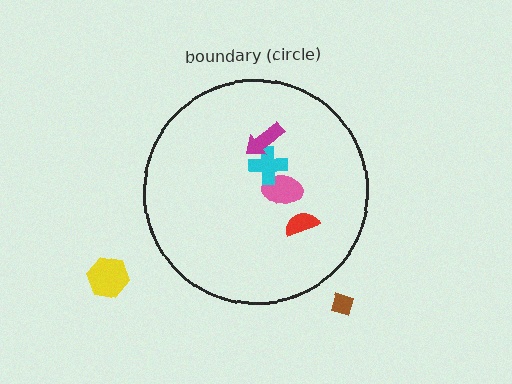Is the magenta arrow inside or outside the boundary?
Inside.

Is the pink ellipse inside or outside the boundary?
Inside.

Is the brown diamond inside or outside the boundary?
Outside.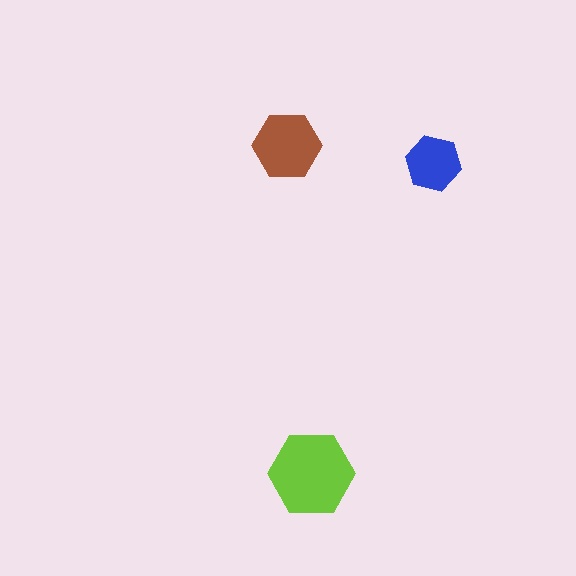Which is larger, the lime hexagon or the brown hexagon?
The lime one.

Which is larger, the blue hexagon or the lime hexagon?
The lime one.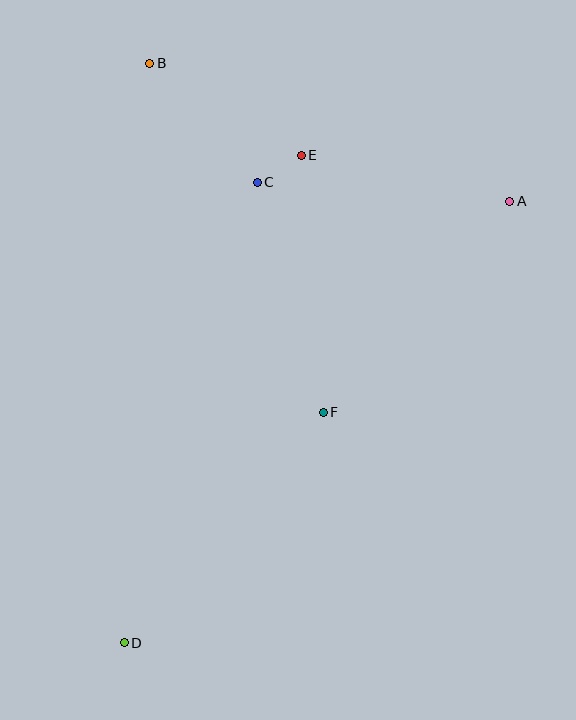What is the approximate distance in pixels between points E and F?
The distance between E and F is approximately 258 pixels.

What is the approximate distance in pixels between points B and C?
The distance between B and C is approximately 161 pixels.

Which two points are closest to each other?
Points C and E are closest to each other.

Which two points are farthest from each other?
Points A and D are farthest from each other.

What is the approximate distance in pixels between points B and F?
The distance between B and F is approximately 390 pixels.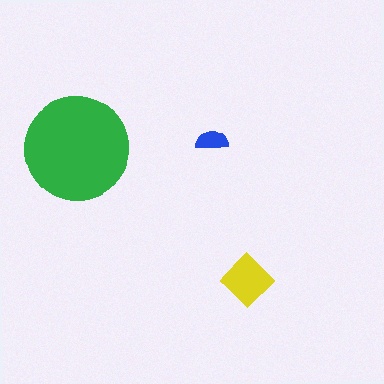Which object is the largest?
The green circle.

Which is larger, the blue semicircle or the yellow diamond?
The yellow diamond.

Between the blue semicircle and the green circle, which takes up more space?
The green circle.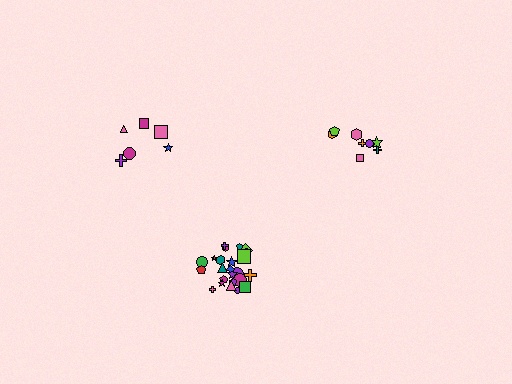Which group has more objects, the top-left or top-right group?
The top-right group.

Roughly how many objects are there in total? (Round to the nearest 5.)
Roughly 40 objects in total.